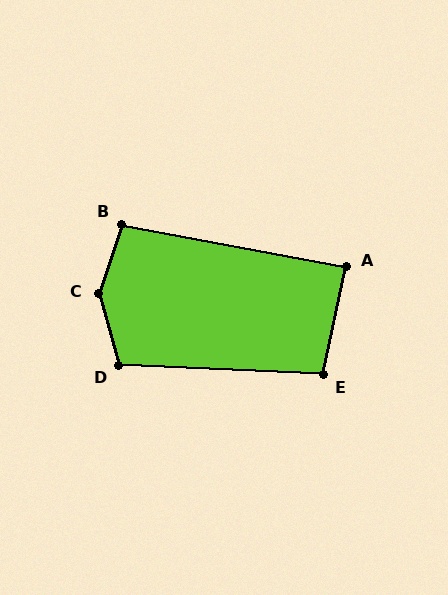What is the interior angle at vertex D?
Approximately 108 degrees (obtuse).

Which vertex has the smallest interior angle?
A, at approximately 89 degrees.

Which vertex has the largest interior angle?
C, at approximately 146 degrees.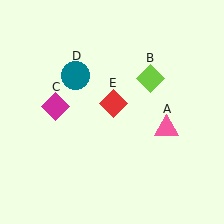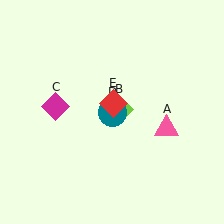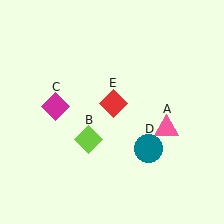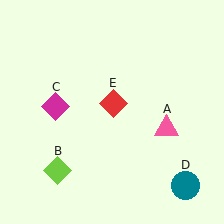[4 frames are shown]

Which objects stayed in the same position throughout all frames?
Pink triangle (object A) and magenta diamond (object C) and red diamond (object E) remained stationary.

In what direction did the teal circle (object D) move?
The teal circle (object D) moved down and to the right.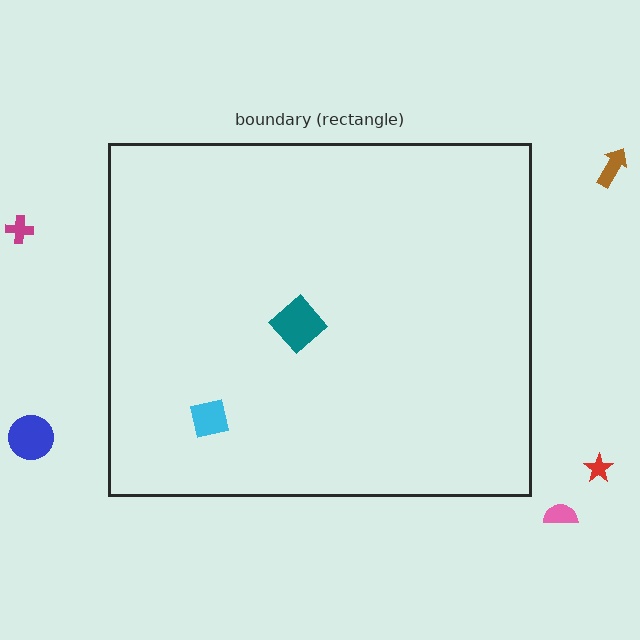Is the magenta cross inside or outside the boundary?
Outside.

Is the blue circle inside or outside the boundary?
Outside.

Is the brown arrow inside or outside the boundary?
Outside.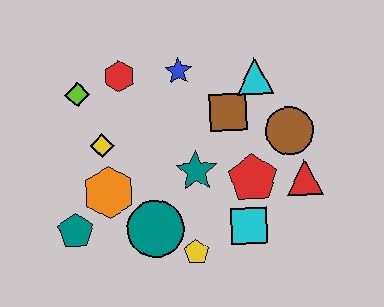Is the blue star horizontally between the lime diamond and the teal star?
Yes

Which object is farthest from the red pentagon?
The lime diamond is farthest from the red pentagon.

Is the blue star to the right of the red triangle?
No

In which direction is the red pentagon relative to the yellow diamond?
The red pentagon is to the right of the yellow diamond.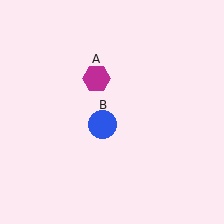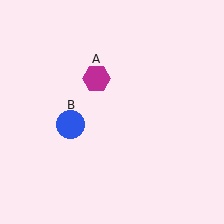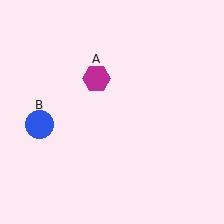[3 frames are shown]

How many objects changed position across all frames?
1 object changed position: blue circle (object B).